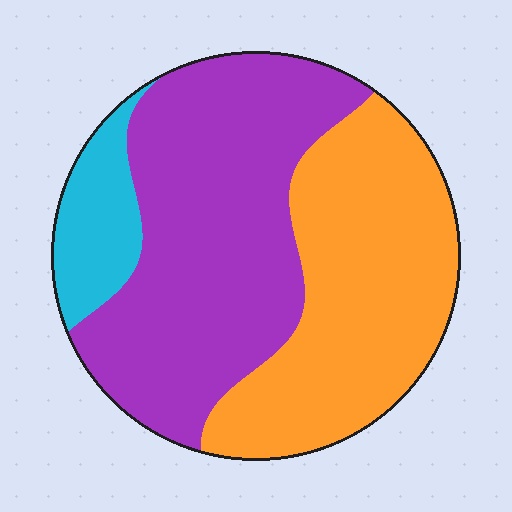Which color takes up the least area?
Cyan, at roughly 10%.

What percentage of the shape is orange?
Orange covers around 40% of the shape.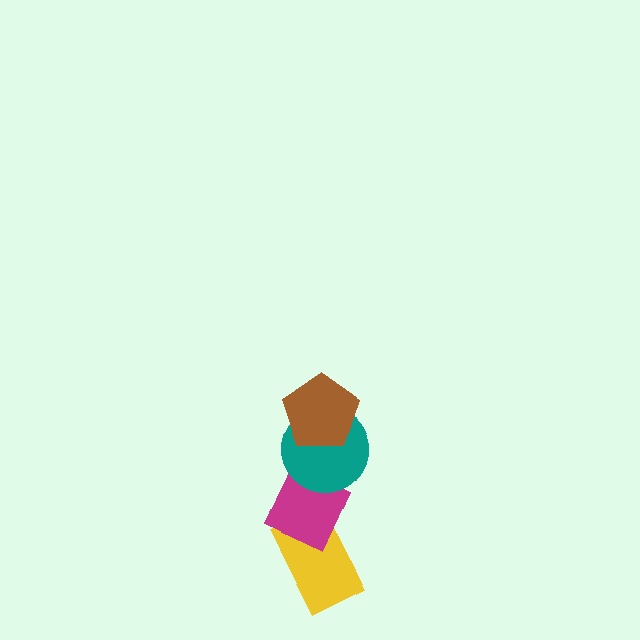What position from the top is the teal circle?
The teal circle is 2nd from the top.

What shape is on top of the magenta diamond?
The teal circle is on top of the magenta diamond.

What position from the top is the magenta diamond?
The magenta diamond is 3rd from the top.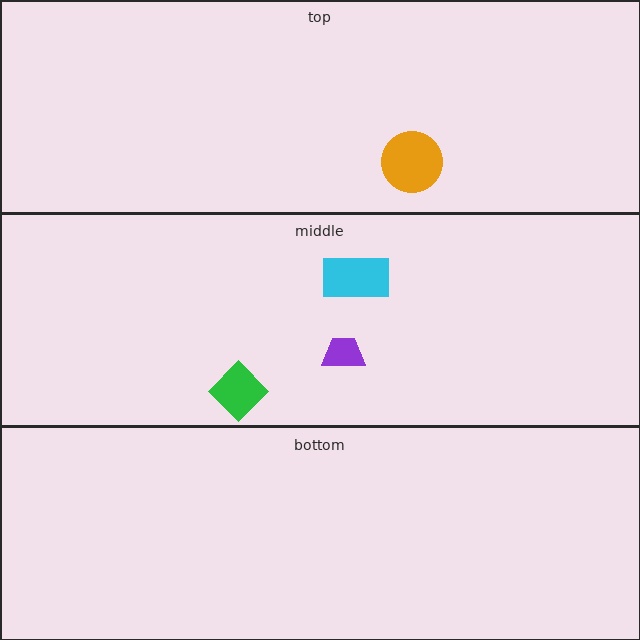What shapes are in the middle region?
The purple trapezoid, the green diamond, the cyan rectangle.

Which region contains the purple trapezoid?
The middle region.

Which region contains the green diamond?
The middle region.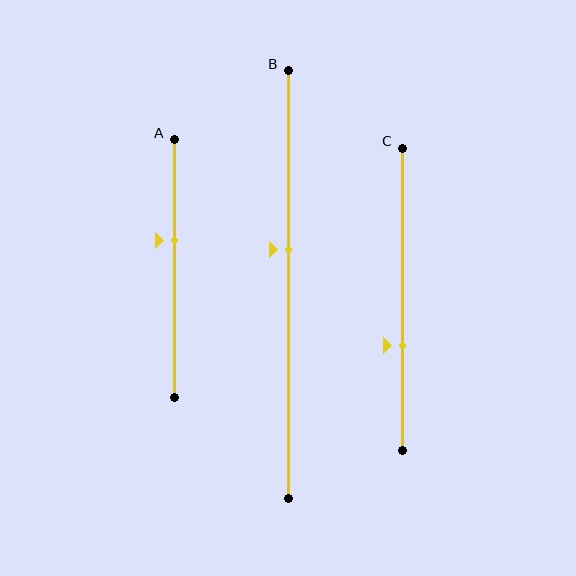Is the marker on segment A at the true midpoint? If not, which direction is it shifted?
No, the marker on segment A is shifted upward by about 11% of the segment length.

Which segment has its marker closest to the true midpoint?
Segment B has its marker closest to the true midpoint.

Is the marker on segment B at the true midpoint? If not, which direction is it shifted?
No, the marker on segment B is shifted upward by about 8% of the segment length.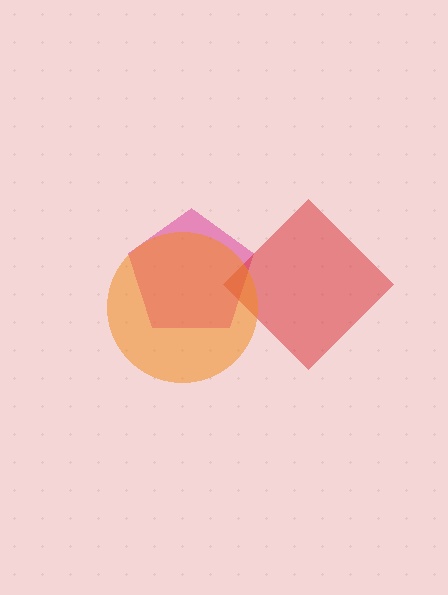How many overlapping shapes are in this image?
There are 3 overlapping shapes in the image.